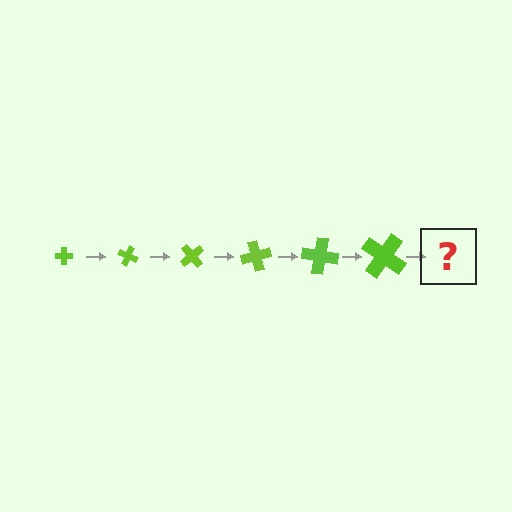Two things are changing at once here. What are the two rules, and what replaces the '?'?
The two rules are that the cross grows larger each step and it rotates 25 degrees each step. The '?' should be a cross, larger than the previous one and rotated 150 degrees from the start.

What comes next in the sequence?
The next element should be a cross, larger than the previous one and rotated 150 degrees from the start.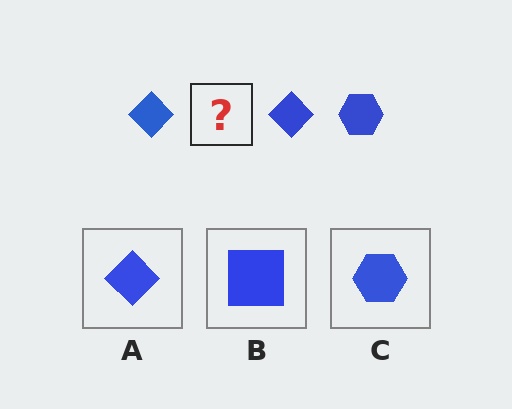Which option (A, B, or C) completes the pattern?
C.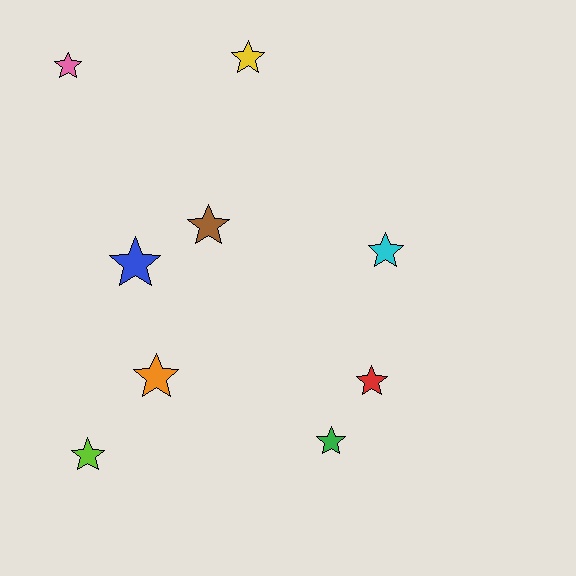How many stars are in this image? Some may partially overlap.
There are 9 stars.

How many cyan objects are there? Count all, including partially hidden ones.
There is 1 cyan object.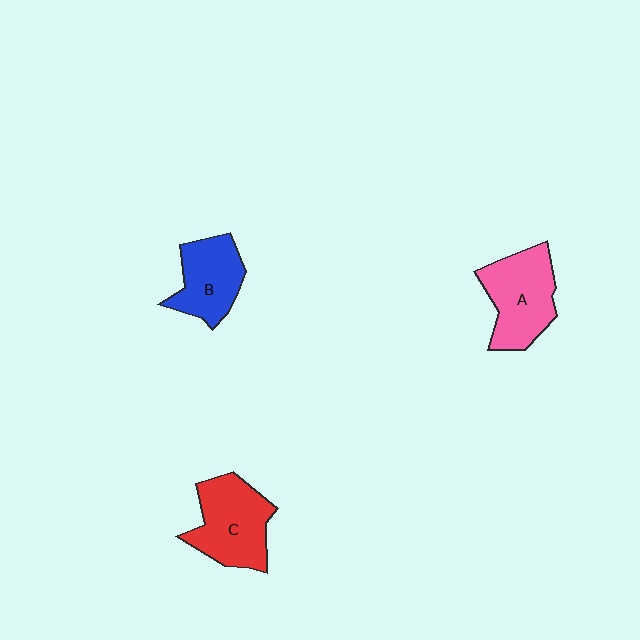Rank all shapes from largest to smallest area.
From largest to smallest: C (red), A (pink), B (blue).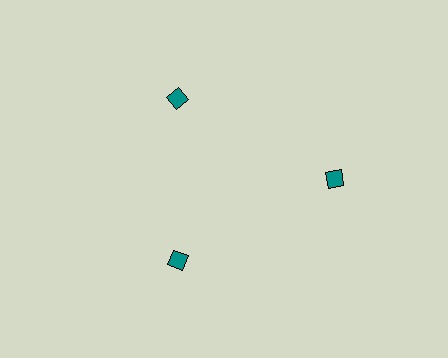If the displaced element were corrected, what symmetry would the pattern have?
It would have 3-fold rotational symmetry — the pattern would map onto itself every 120 degrees.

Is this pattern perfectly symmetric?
No. The 3 teal diamonds are arranged in a ring, but one element near the 3 o'clock position is pushed outward from the center, breaking the 3-fold rotational symmetry.